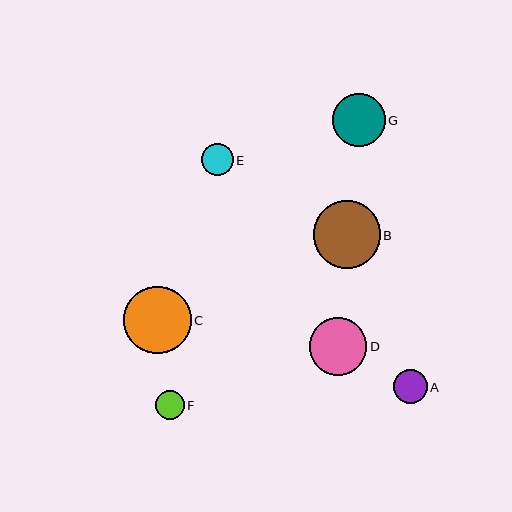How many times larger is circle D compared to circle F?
Circle D is approximately 2.0 times the size of circle F.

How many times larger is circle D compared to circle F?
Circle D is approximately 2.0 times the size of circle F.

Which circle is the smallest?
Circle F is the smallest with a size of approximately 29 pixels.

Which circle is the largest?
Circle B is the largest with a size of approximately 67 pixels.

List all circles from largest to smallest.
From largest to smallest: B, C, D, G, A, E, F.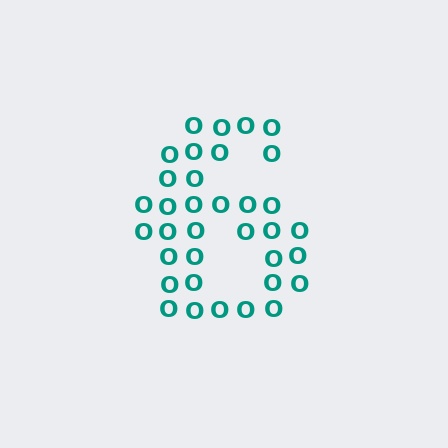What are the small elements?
The small elements are letter O's.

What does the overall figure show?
The overall figure shows the digit 6.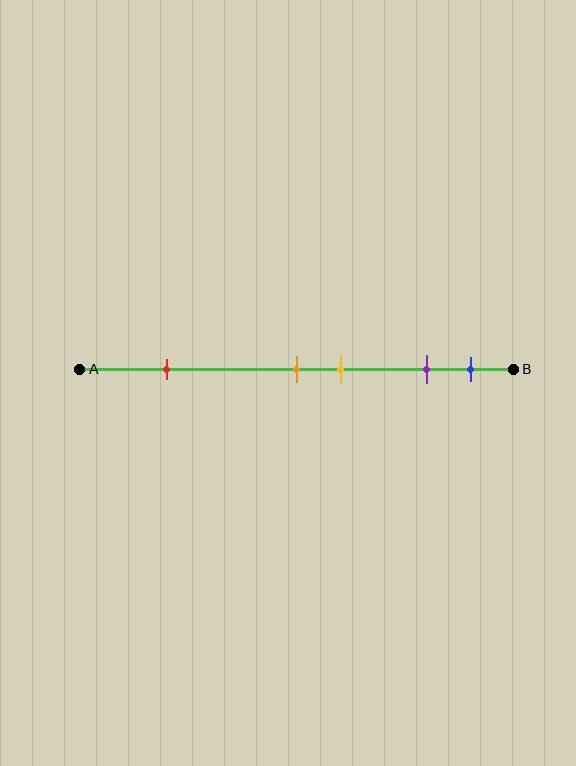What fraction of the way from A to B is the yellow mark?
The yellow mark is approximately 60% (0.6) of the way from A to B.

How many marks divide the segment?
There are 5 marks dividing the segment.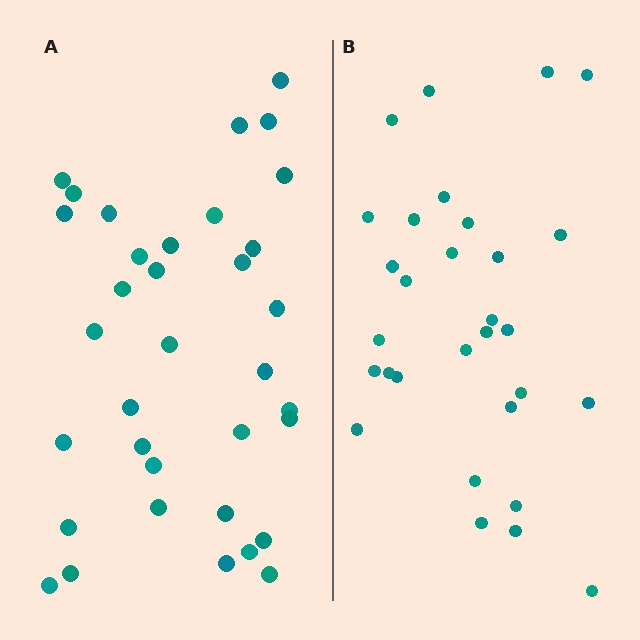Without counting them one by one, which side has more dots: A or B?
Region A (the left region) has more dots.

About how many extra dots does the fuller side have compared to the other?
Region A has about 5 more dots than region B.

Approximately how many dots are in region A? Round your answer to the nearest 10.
About 40 dots. (The exact count is 35, which rounds to 40.)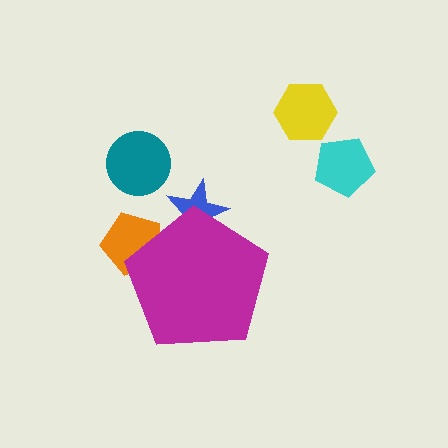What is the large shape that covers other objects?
A magenta pentagon.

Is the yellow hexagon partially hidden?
No, the yellow hexagon is fully visible.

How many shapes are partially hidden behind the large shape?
2 shapes are partially hidden.